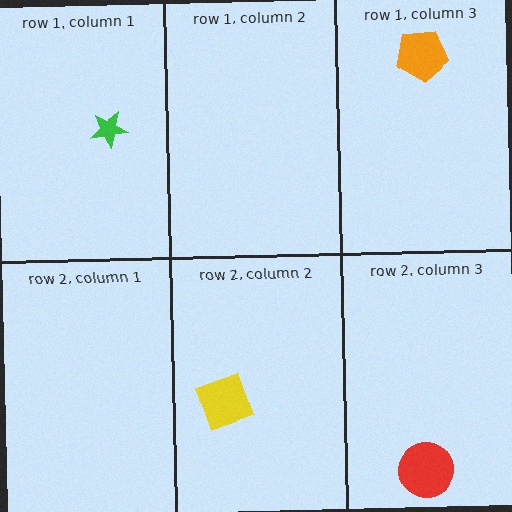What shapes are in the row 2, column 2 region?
The yellow square.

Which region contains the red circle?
The row 2, column 3 region.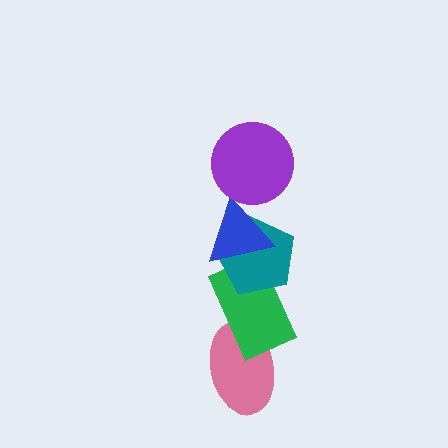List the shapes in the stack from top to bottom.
From top to bottom: the purple circle, the blue triangle, the teal pentagon, the green rectangle, the pink ellipse.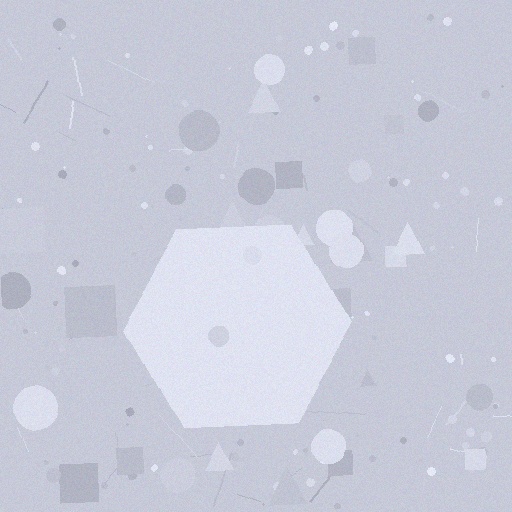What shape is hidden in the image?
A hexagon is hidden in the image.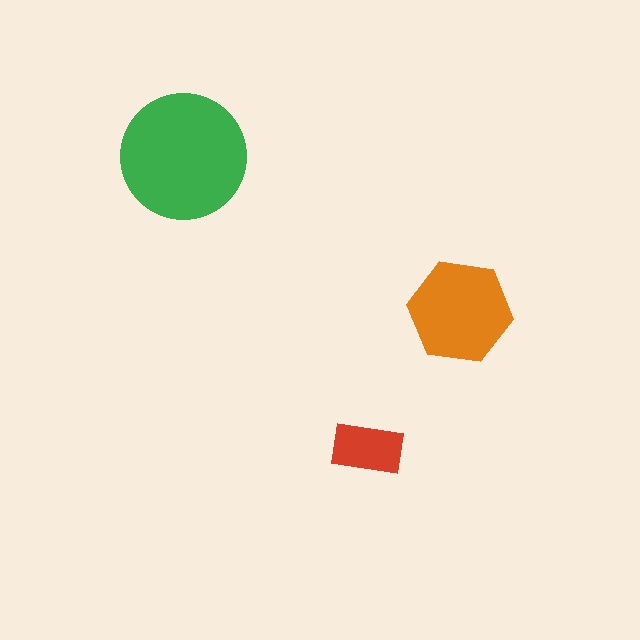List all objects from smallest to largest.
The red rectangle, the orange hexagon, the green circle.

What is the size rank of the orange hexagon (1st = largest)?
2nd.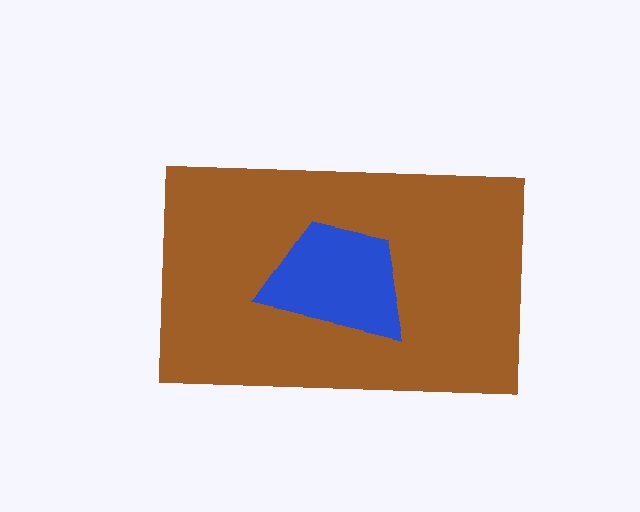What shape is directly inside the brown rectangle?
The blue trapezoid.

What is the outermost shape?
The brown rectangle.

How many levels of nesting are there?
2.